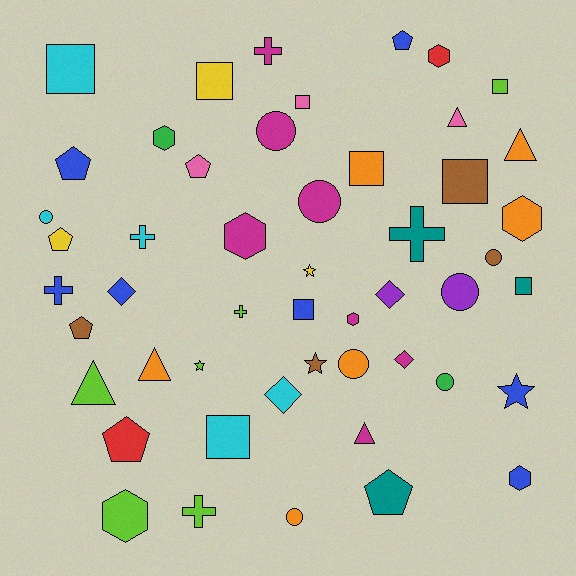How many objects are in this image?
There are 50 objects.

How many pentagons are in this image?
There are 7 pentagons.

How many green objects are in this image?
There are 2 green objects.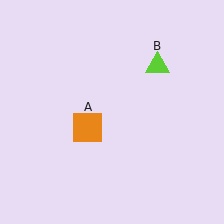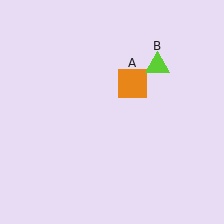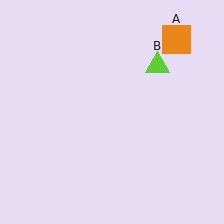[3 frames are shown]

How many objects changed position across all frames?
1 object changed position: orange square (object A).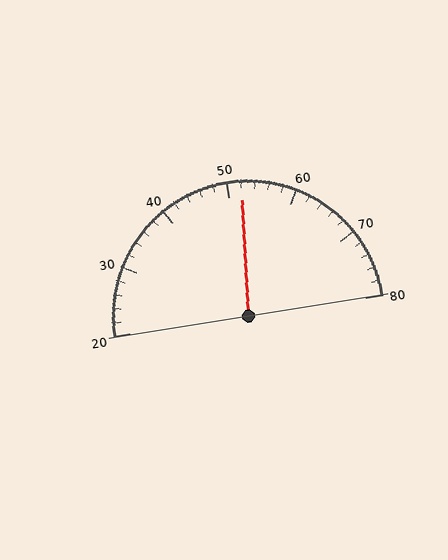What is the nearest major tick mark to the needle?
The nearest major tick mark is 50.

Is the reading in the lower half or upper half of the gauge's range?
The reading is in the upper half of the range (20 to 80).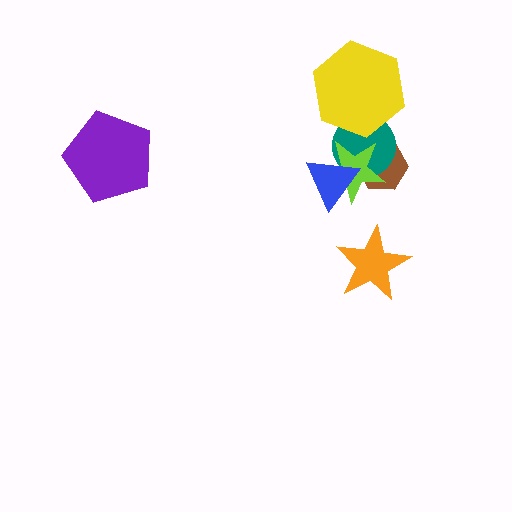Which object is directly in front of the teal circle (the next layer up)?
The lime star is directly in front of the teal circle.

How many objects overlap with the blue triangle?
2 objects overlap with the blue triangle.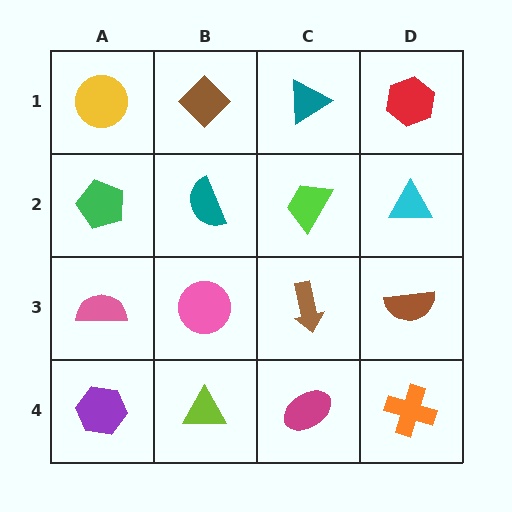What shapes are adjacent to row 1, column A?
A green pentagon (row 2, column A), a brown diamond (row 1, column B).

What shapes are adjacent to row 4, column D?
A brown semicircle (row 3, column D), a magenta ellipse (row 4, column C).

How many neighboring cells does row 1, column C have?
3.